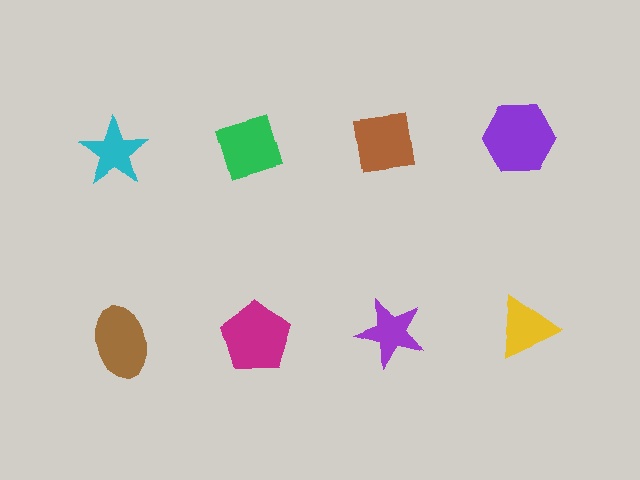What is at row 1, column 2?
A green diamond.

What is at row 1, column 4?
A purple hexagon.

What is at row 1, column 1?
A cyan star.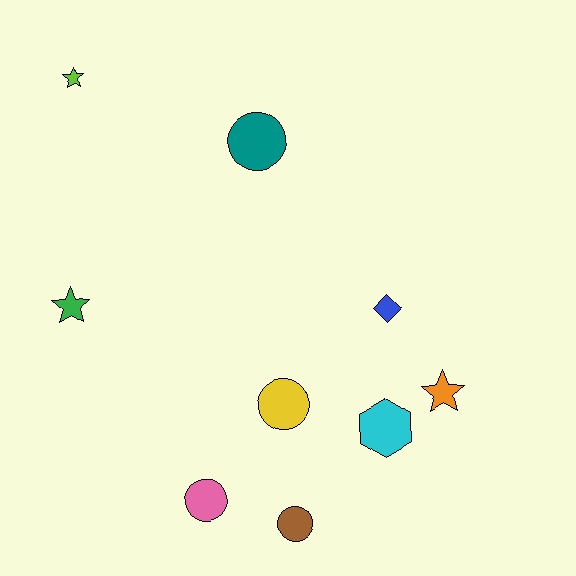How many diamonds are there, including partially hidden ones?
There is 1 diamond.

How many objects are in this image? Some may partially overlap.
There are 9 objects.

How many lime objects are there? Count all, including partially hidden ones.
There is 1 lime object.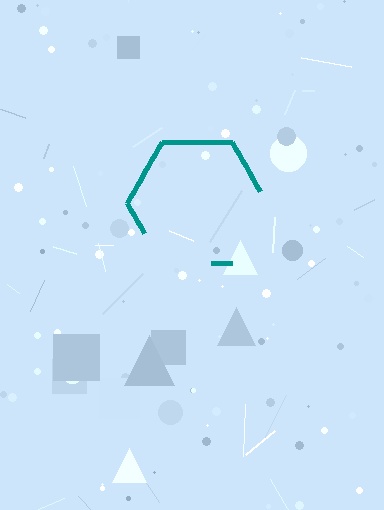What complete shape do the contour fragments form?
The contour fragments form a hexagon.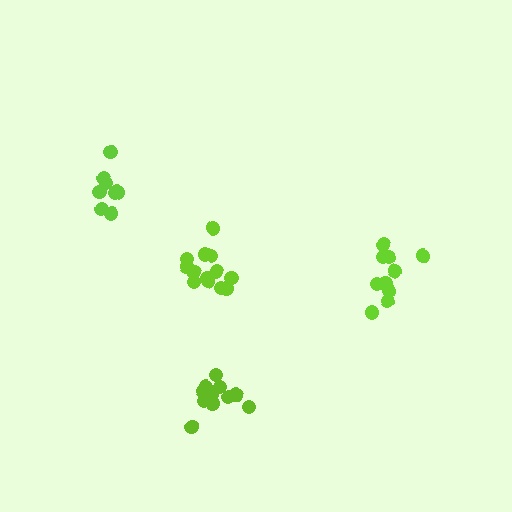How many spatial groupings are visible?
There are 4 spatial groupings.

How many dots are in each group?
Group 1: 13 dots, Group 2: 10 dots, Group 3: 8 dots, Group 4: 13 dots (44 total).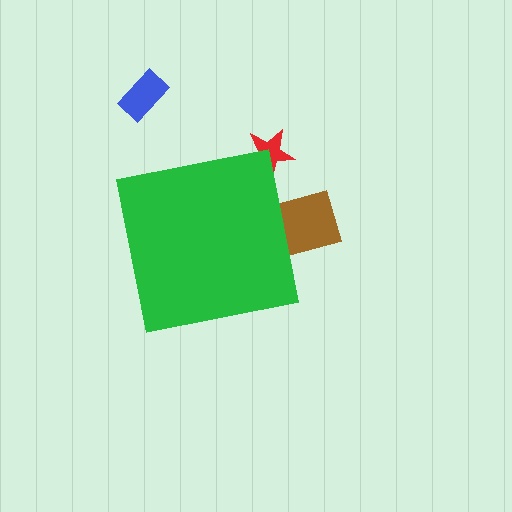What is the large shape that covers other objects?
A green square.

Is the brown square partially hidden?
Yes, the brown square is partially hidden behind the green square.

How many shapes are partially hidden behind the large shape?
2 shapes are partially hidden.